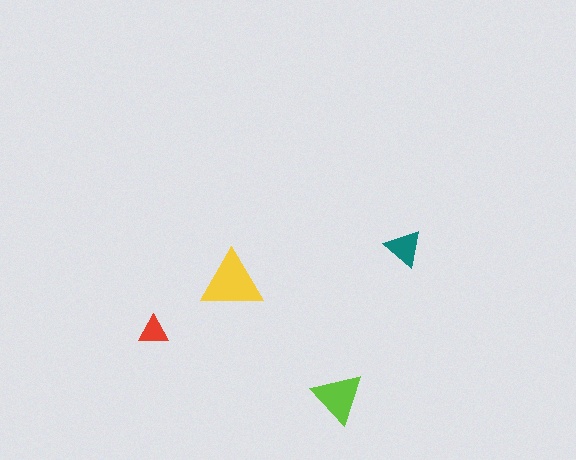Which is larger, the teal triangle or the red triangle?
The teal one.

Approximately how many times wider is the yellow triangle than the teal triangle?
About 1.5 times wider.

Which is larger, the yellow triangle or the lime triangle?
The yellow one.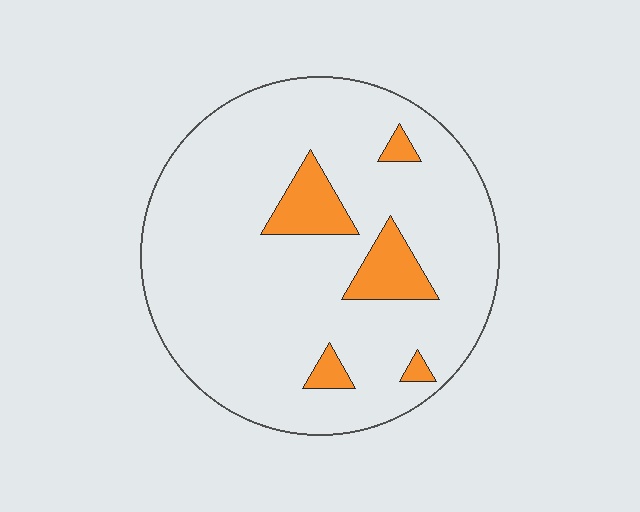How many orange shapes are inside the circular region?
5.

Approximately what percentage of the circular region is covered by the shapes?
Approximately 10%.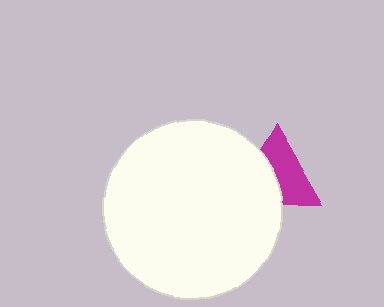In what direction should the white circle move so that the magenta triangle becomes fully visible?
The white circle should move left. That is the shortest direction to clear the overlap and leave the magenta triangle fully visible.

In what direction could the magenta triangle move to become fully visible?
The magenta triangle could move right. That would shift it out from behind the white circle entirely.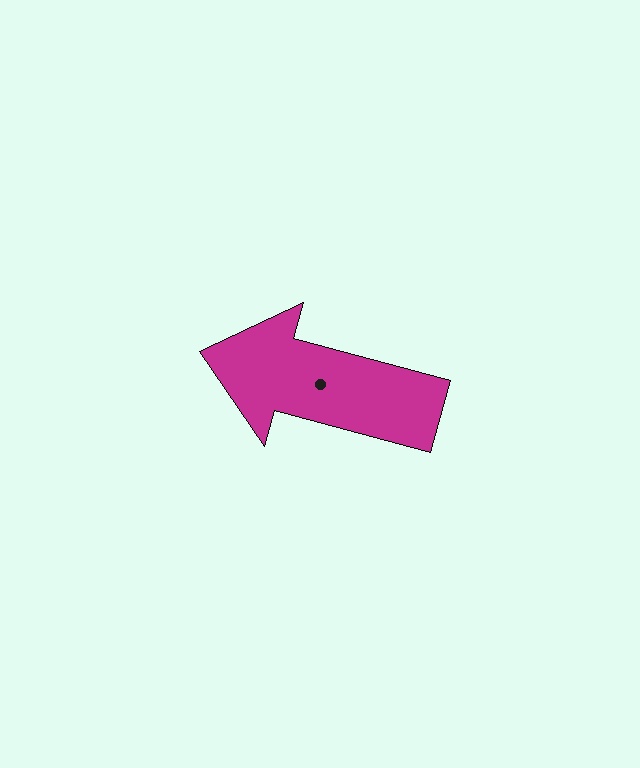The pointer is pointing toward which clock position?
Roughly 10 o'clock.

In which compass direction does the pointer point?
West.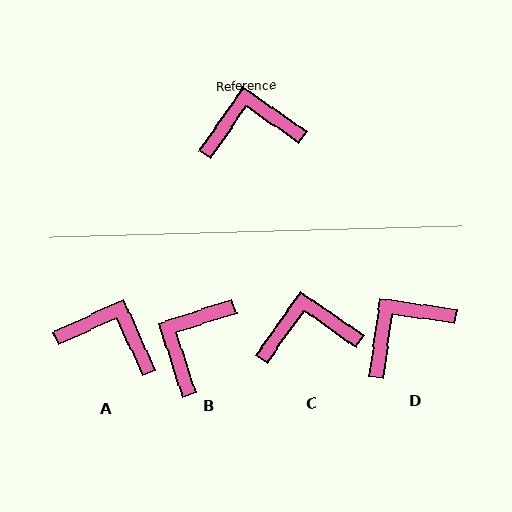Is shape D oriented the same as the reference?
No, it is off by about 27 degrees.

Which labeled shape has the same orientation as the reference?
C.